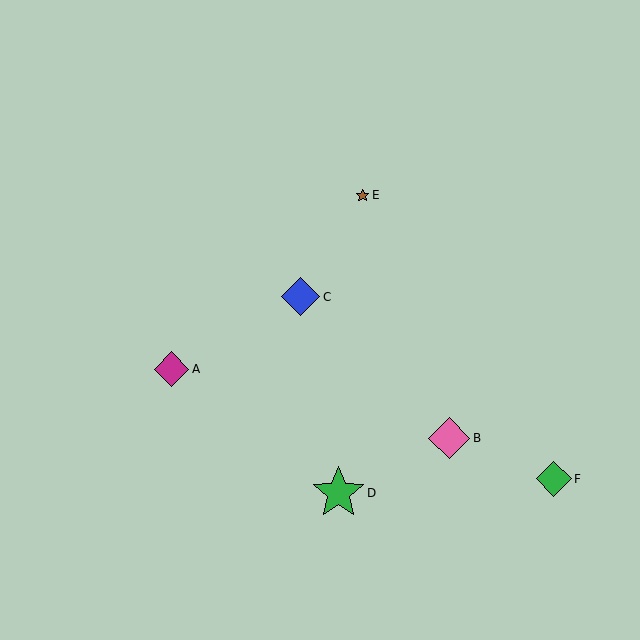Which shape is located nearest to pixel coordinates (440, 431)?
The pink diamond (labeled B) at (449, 438) is nearest to that location.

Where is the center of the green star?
The center of the green star is at (338, 493).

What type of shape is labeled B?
Shape B is a pink diamond.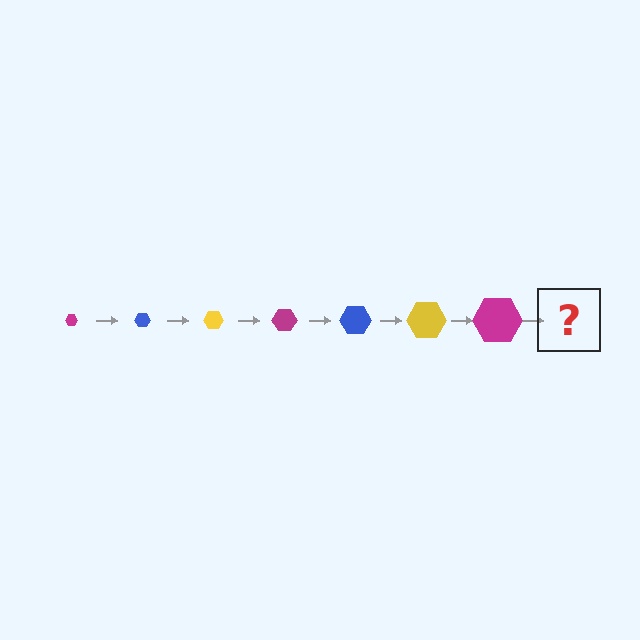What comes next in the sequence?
The next element should be a blue hexagon, larger than the previous one.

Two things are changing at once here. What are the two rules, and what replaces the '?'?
The two rules are that the hexagon grows larger each step and the color cycles through magenta, blue, and yellow. The '?' should be a blue hexagon, larger than the previous one.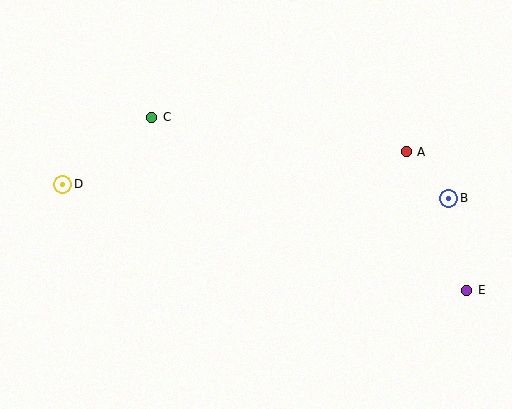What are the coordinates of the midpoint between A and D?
The midpoint between A and D is at (234, 168).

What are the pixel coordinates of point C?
Point C is at (152, 117).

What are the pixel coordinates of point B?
Point B is at (449, 198).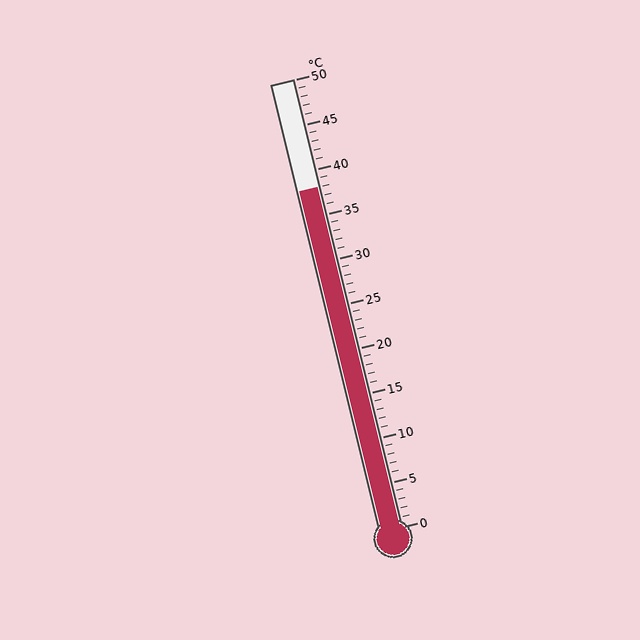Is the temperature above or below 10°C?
The temperature is above 10°C.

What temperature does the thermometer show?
The thermometer shows approximately 38°C.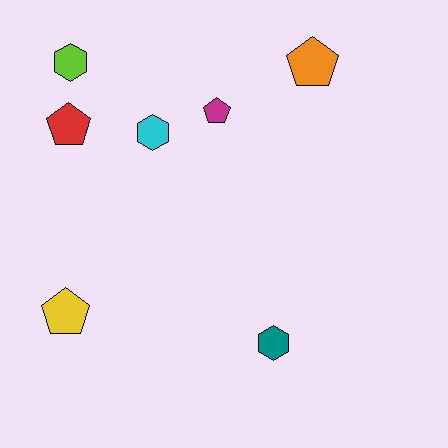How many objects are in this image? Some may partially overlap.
There are 7 objects.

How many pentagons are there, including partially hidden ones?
There are 4 pentagons.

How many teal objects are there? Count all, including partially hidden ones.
There is 1 teal object.